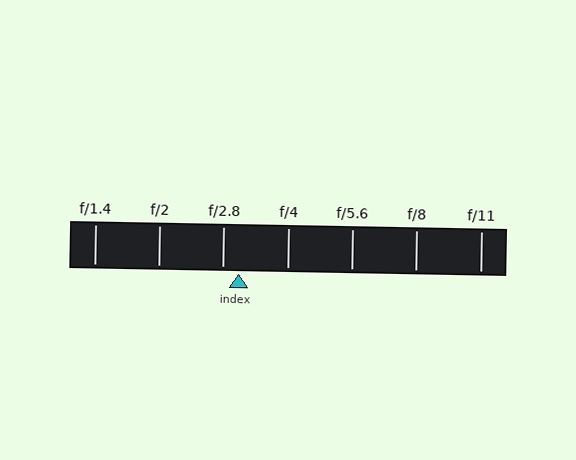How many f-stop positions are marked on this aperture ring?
There are 7 f-stop positions marked.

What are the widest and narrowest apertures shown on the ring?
The widest aperture shown is f/1.4 and the narrowest is f/11.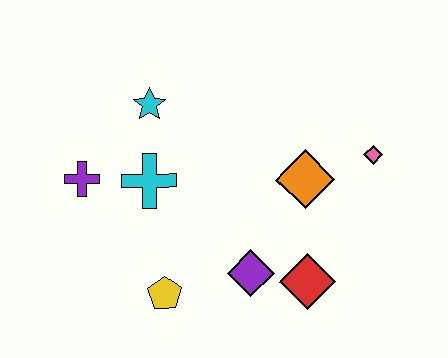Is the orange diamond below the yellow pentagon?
No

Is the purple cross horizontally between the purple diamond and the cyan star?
No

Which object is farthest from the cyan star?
The red diamond is farthest from the cyan star.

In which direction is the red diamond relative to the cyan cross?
The red diamond is to the right of the cyan cross.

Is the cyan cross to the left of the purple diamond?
Yes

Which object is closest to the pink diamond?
The orange diamond is closest to the pink diamond.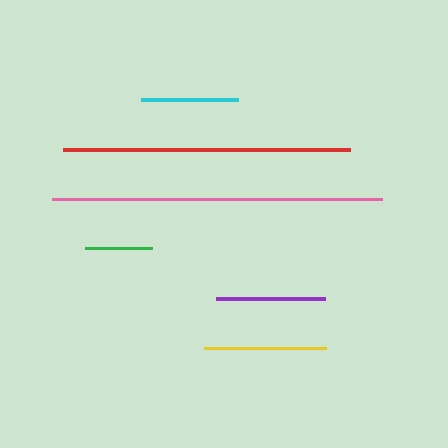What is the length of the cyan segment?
The cyan segment is approximately 97 pixels long.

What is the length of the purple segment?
The purple segment is approximately 109 pixels long.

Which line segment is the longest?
The pink line is the longest at approximately 330 pixels.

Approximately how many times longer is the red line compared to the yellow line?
The red line is approximately 2.3 times the length of the yellow line.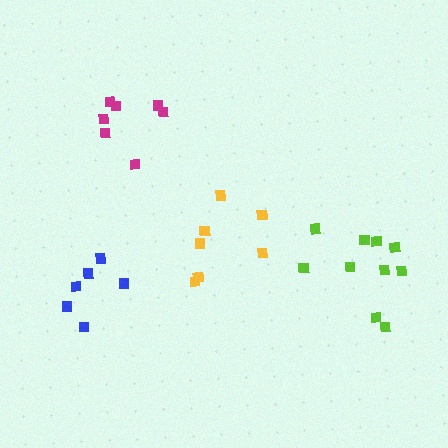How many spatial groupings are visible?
There are 4 spatial groupings.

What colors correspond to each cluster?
The clusters are colored: yellow, blue, magenta, lime.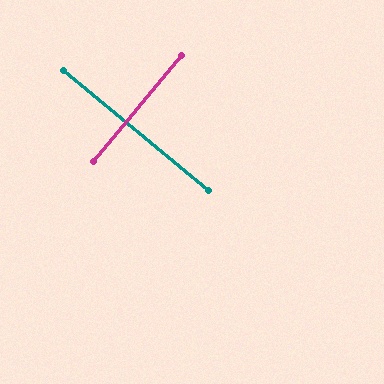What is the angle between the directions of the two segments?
Approximately 90 degrees.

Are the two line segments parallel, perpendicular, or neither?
Perpendicular — they meet at approximately 90°.